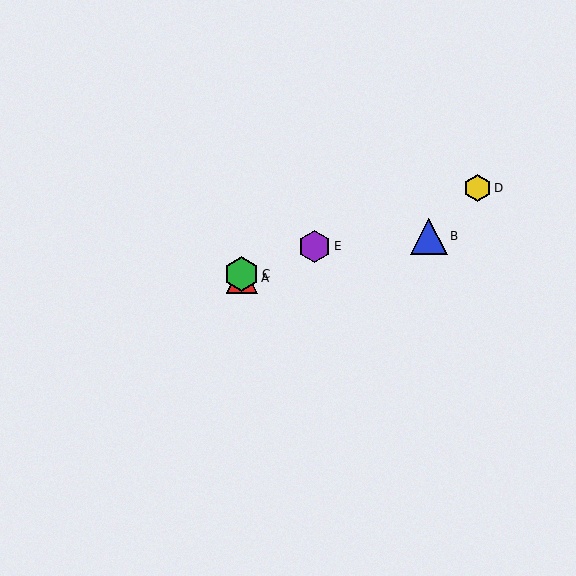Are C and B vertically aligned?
No, C is at x≈242 and B is at x≈429.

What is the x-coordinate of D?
Object D is at x≈478.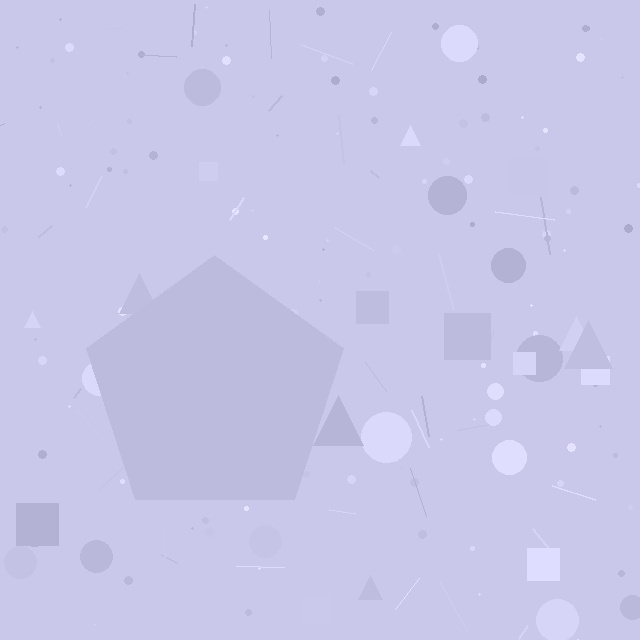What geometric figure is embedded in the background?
A pentagon is embedded in the background.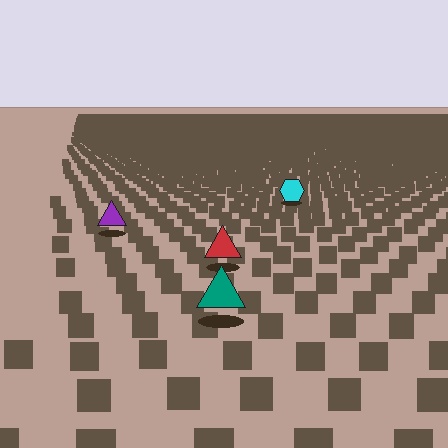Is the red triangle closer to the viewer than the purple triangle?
Yes. The red triangle is closer — you can tell from the texture gradient: the ground texture is coarser near it.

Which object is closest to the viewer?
The teal triangle is closest. The texture marks near it are larger and more spread out.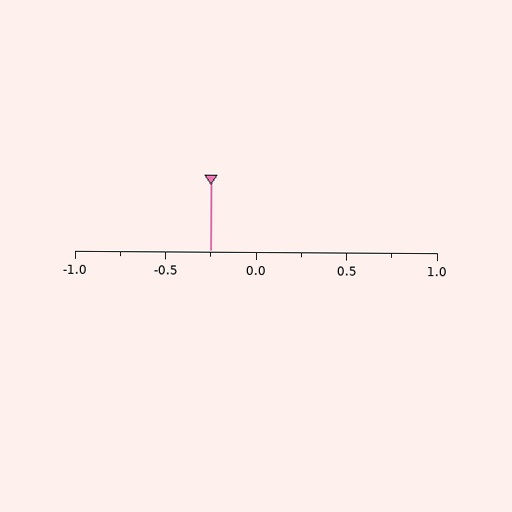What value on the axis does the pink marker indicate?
The marker indicates approximately -0.25.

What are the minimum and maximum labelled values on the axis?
The axis runs from -1.0 to 1.0.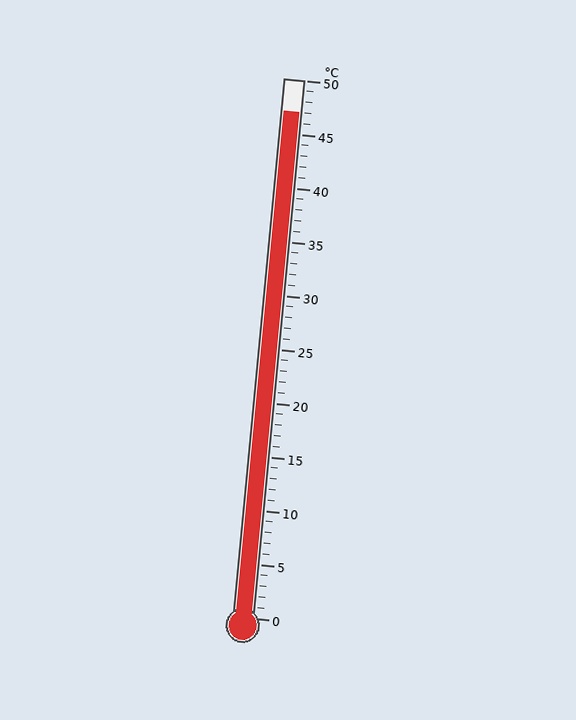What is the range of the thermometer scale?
The thermometer scale ranges from 0°C to 50°C.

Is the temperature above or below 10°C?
The temperature is above 10°C.